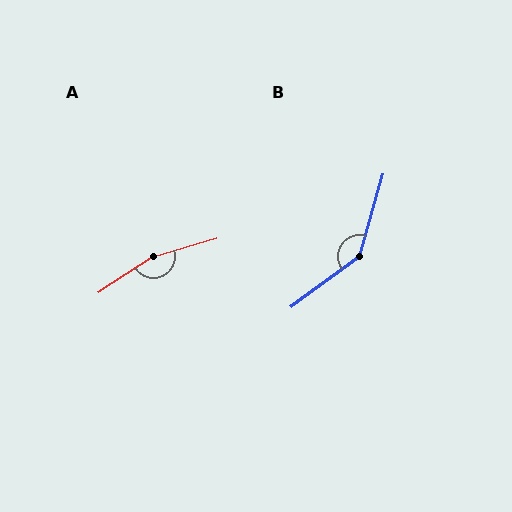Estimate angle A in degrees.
Approximately 163 degrees.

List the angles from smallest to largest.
B (142°), A (163°).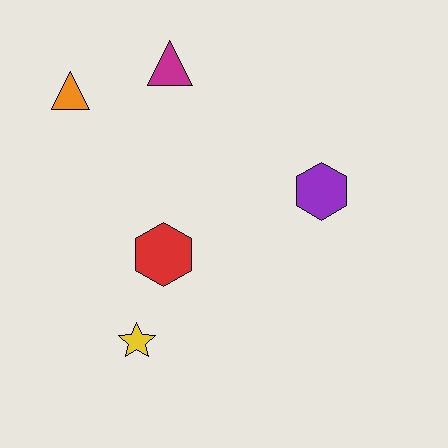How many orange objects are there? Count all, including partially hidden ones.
There is 1 orange object.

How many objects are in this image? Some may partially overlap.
There are 5 objects.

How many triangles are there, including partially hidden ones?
There are 2 triangles.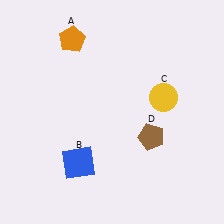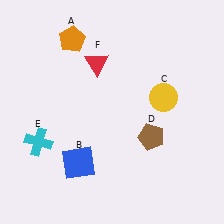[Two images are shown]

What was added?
A cyan cross (E), a red triangle (F) were added in Image 2.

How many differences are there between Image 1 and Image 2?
There are 2 differences between the two images.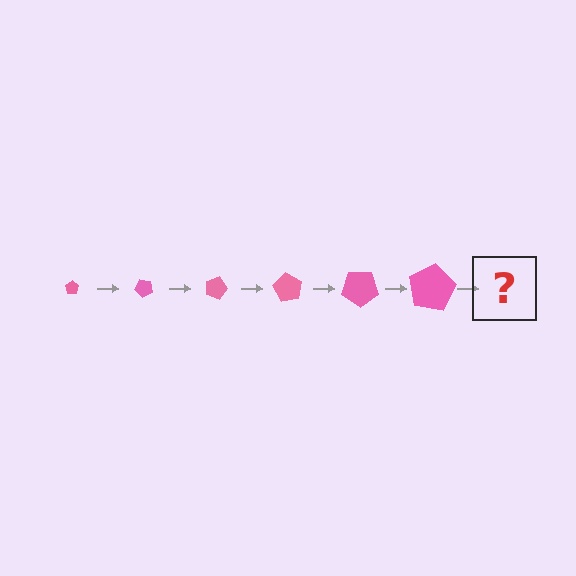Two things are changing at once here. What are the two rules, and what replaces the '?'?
The two rules are that the pentagon grows larger each step and it rotates 45 degrees each step. The '?' should be a pentagon, larger than the previous one and rotated 270 degrees from the start.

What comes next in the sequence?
The next element should be a pentagon, larger than the previous one and rotated 270 degrees from the start.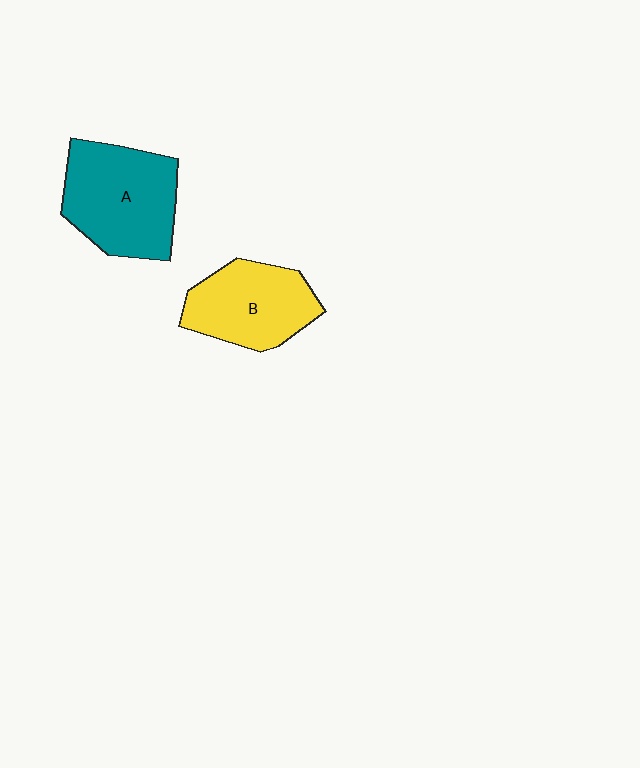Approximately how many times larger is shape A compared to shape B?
Approximately 1.2 times.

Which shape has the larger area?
Shape A (teal).